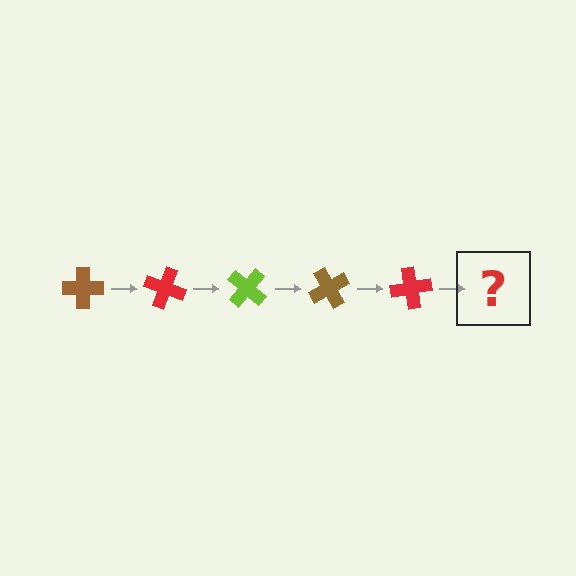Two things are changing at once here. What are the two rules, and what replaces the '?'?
The two rules are that it rotates 20 degrees each step and the color cycles through brown, red, and lime. The '?' should be a lime cross, rotated 100 degrees from the start.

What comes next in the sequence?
The next element should be a lime cross, rotated 100 degrees from the start.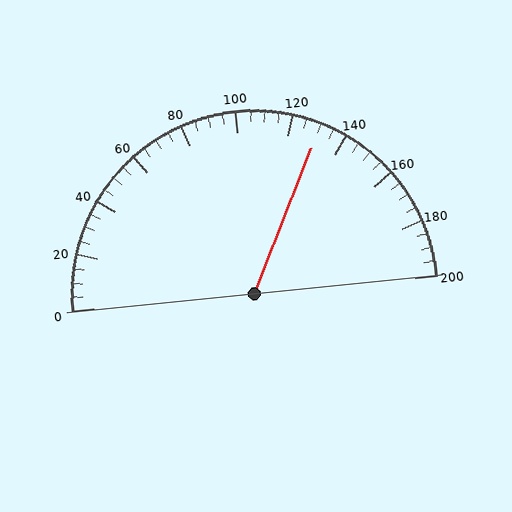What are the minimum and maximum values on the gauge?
The gauge ranges from 0 to 200.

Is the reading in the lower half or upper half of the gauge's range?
The reading is in the upper half of the range (0 to 200).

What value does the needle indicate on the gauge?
The needle indicates approximately 130.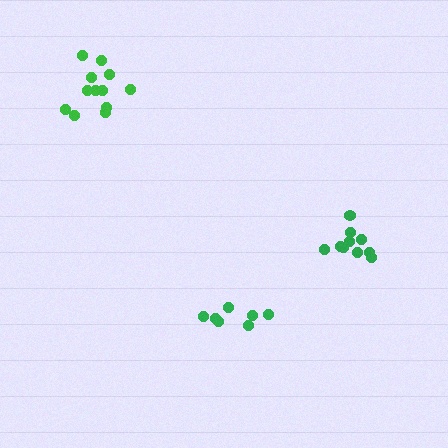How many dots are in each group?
Group 1: 7 dots, Group 2: 10 dots, Group 3: 12 dots (29 total).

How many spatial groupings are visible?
There are 3 spatial groupings.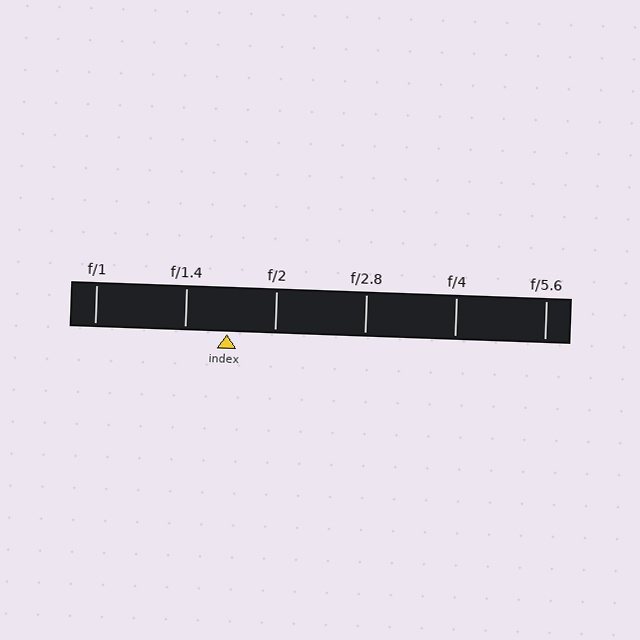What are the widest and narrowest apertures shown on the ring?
The widest aperture shown is f/1 and the narrowest is f/5.6.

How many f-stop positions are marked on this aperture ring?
There are 6 f-stop positions marked.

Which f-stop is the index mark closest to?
The index mark is closest to f/1.4.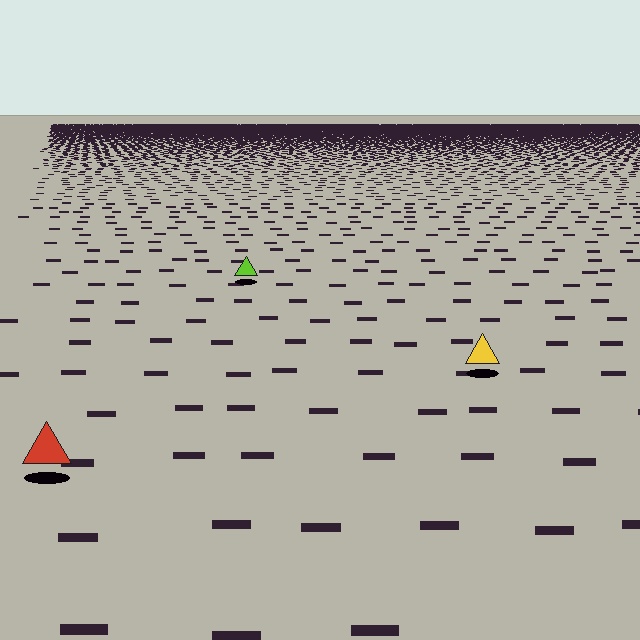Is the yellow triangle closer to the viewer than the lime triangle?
Yes. The yellow triangle is closer — you can tell from the texture gradient: the ground texture is coarser near it.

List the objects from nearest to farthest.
From nearest to farthest: the red triangle, the yellow triangle, the lime triangle.